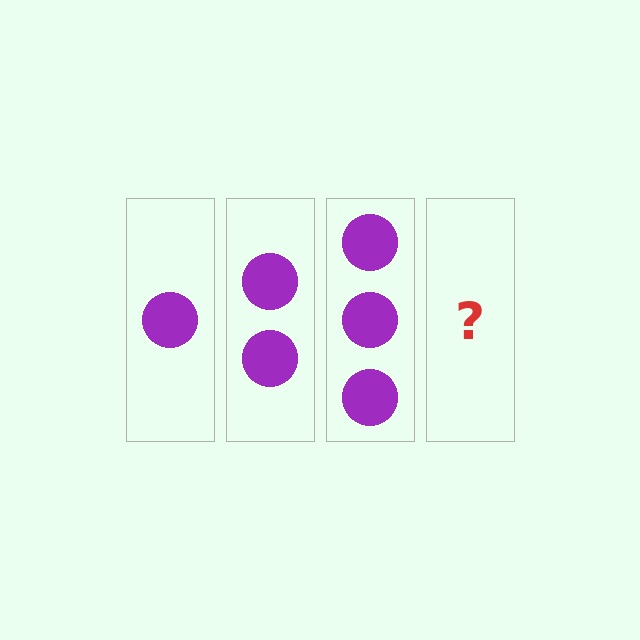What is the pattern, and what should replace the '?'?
The pattern is that each step adds one more circle. The '?' should be 4 circles.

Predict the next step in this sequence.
The next step is 4 circles.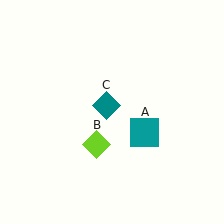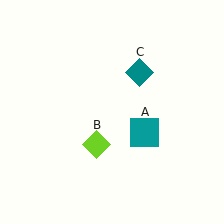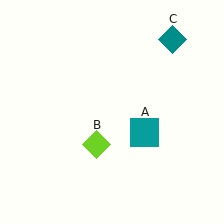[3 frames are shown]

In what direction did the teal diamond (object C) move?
The teal diamond (object C) moved up and to the right.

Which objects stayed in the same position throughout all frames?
Teal square (object A) and lime diamond (object B) remained stationary.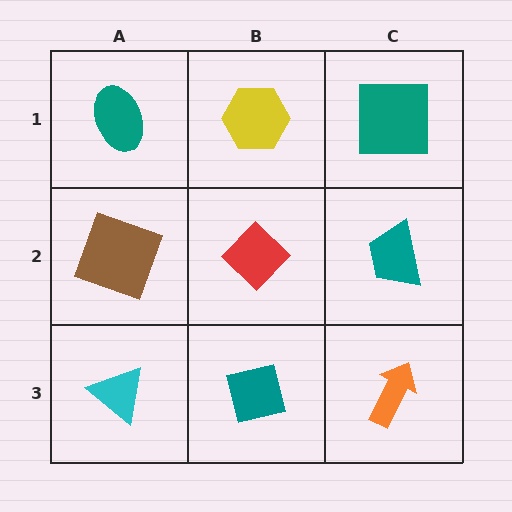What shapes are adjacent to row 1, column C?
A teal trapezoid (row 2, column C), a yellow hexagon (row 1, column B).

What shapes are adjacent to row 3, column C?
A teal trapezoid (row 2, column C), a teal square (row 3, column B).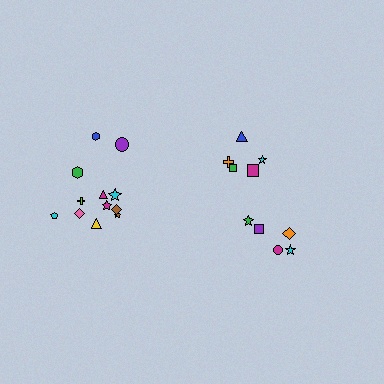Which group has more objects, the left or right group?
The left group.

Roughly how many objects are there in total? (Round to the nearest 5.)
Roughly 20 objects in total.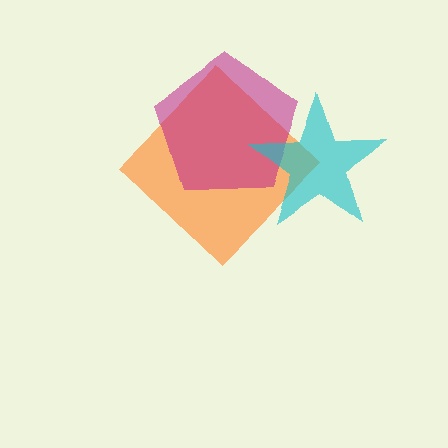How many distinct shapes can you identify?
There are 3 distinct shapes: an orange diamond, a magenta pentagon, a cyan star.